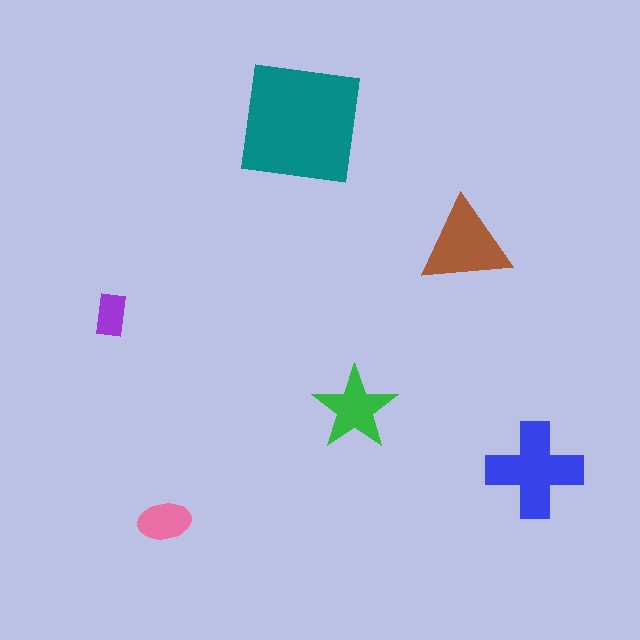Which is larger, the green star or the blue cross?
The blue cross.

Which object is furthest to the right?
The blue cross is rightmost.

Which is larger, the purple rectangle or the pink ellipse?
The pink ellipse.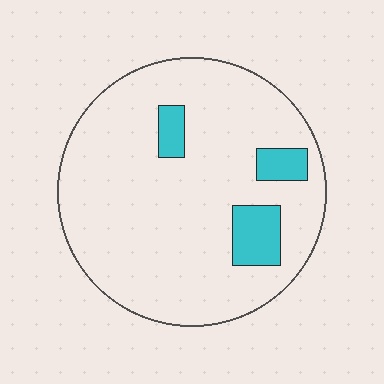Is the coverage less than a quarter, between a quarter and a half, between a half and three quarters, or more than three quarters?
Less than a quarter.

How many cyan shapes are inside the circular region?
3.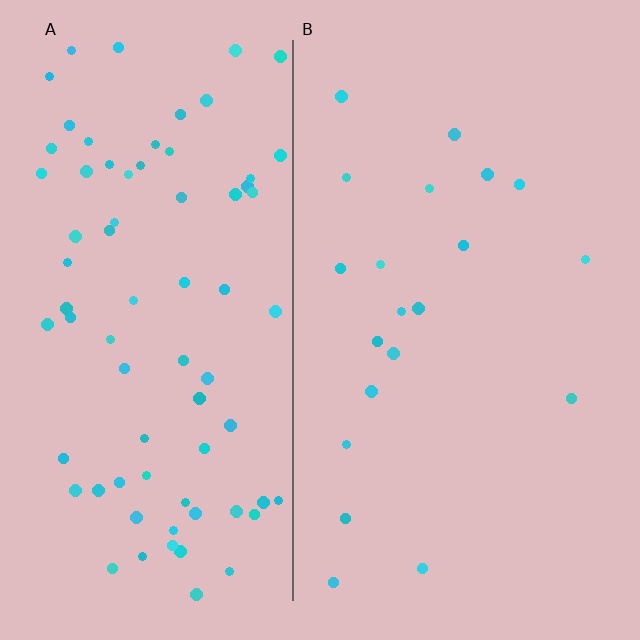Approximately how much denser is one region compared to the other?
Approximately 3.7× — region A over region B.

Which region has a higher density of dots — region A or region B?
A (the left).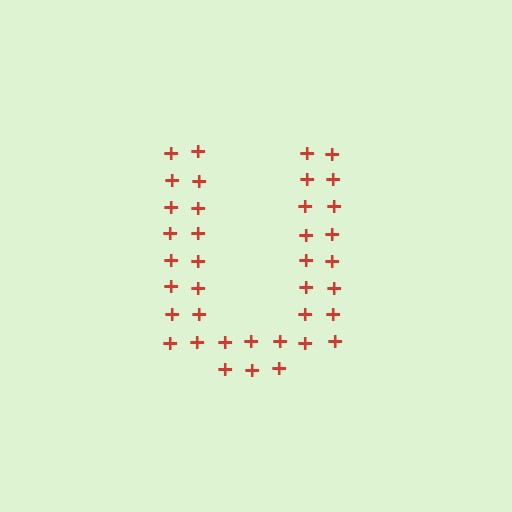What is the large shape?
The large shape is the letter U.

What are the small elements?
The small elements are plus signs.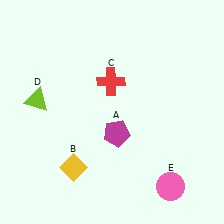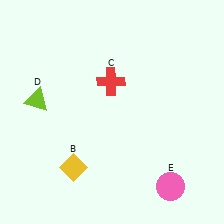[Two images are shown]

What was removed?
The magenta pentagon (A) was removed in Image 2.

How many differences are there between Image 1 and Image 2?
There is 1 difference between the two images.